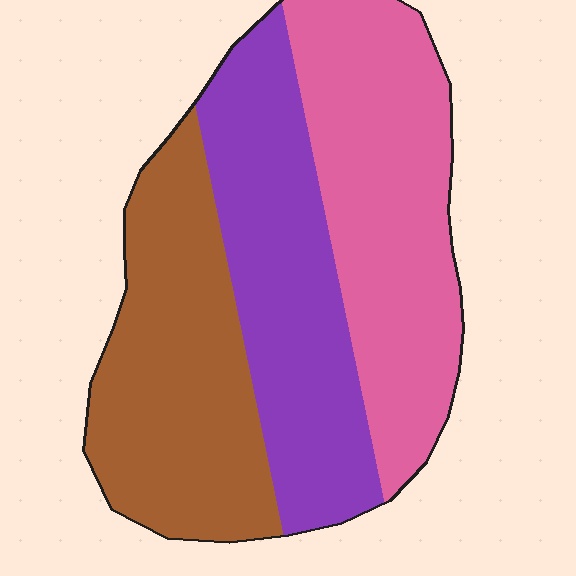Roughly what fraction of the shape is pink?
Pink takes up about three eighths (3/8) of the shape.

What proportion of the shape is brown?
Brown covers about 35% of the shape.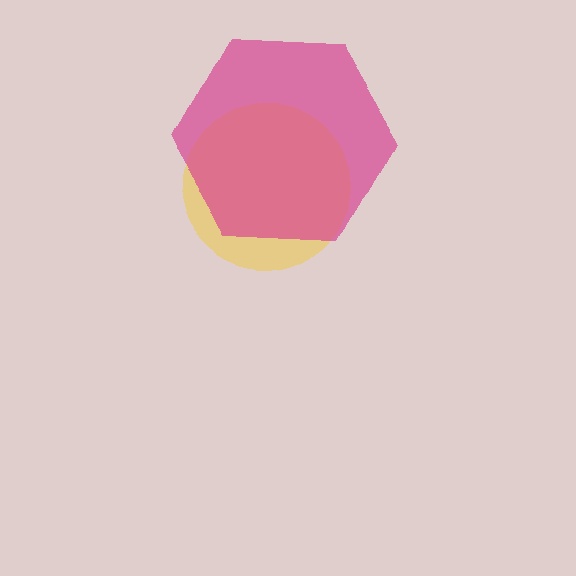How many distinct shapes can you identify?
There are 2 distinct shapes: a yellow circle, a magenta hexagon.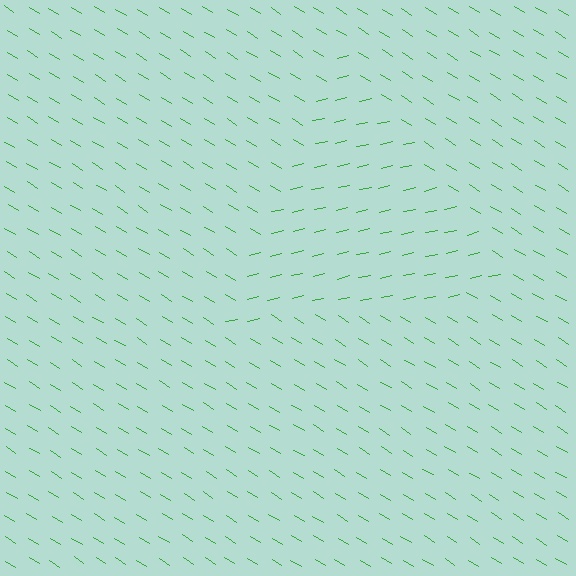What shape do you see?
I see a triangle.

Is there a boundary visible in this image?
Yes, there is a texture boundary formed by a change in line orientation.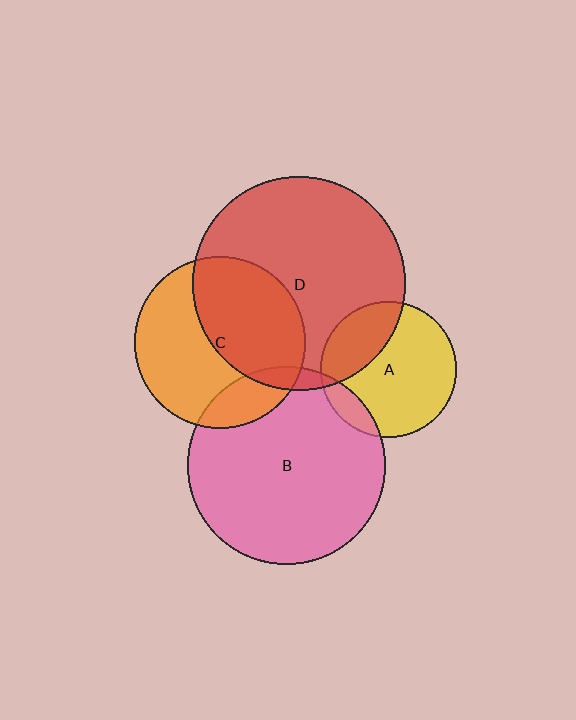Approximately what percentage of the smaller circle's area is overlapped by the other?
Approximately 10%.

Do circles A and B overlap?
Yes.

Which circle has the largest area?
Circle D (red).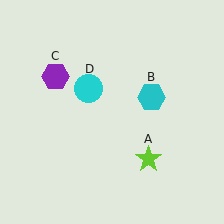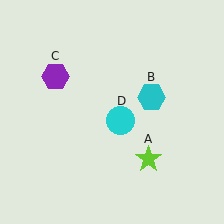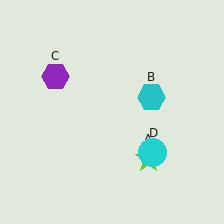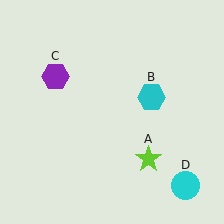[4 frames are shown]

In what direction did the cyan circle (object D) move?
The cyan circle (object D) moved down and to the right.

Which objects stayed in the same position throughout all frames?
Lime star (object A) and cyan hexagon (object B) and purple hexagon (object C) remained stationary.